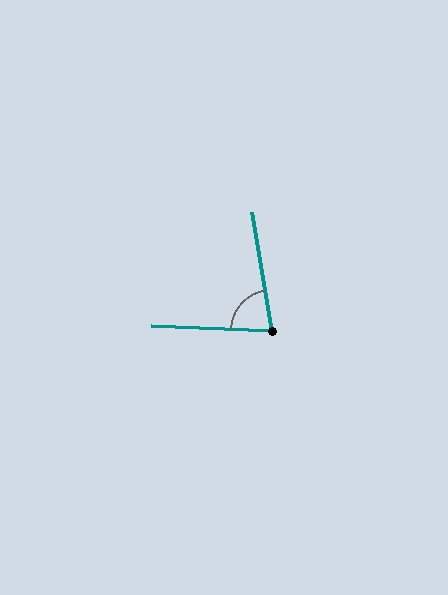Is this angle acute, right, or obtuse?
It is acute.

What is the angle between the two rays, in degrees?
Approximately 79 degrees.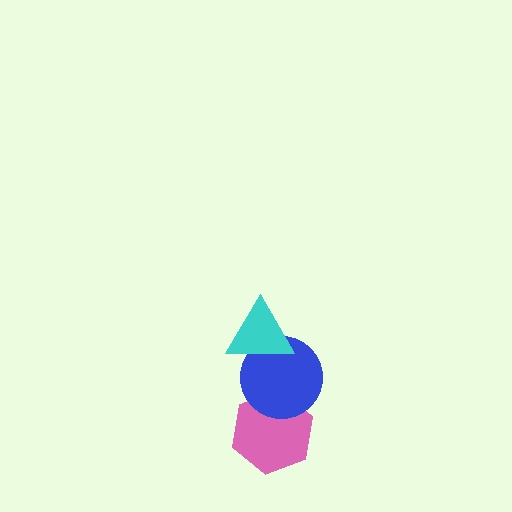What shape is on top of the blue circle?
The cyan triangle is on top of the blue circle.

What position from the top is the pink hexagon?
The pink hexagon is 3rd from the top.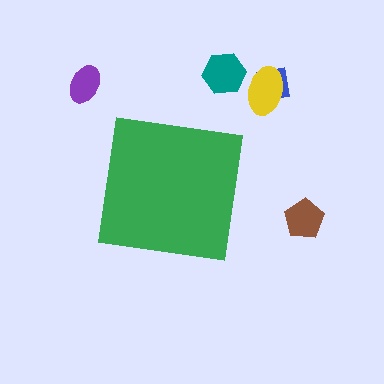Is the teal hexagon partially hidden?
No, the teal hexagon is fully visible.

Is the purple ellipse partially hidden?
No, the purple ellipse is fully visible.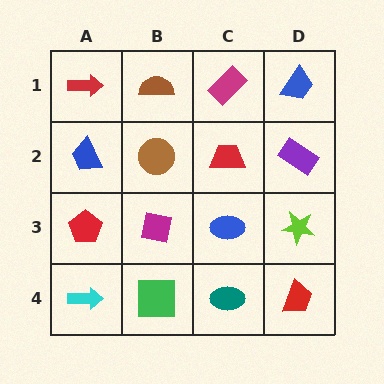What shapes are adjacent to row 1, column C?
A red trapezoid (row 2, column C), a brown semicircle (row 1, column B), a blue trapezoid (row 1, column D).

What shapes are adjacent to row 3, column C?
A red trapezoid (row 2, column C), a teal ellipse (row 4, column C), a magenta square (row 3, column B), a lime star (row 3, column D).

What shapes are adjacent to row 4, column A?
A red pentagon (row 3, column A), a green square (row 4, column B).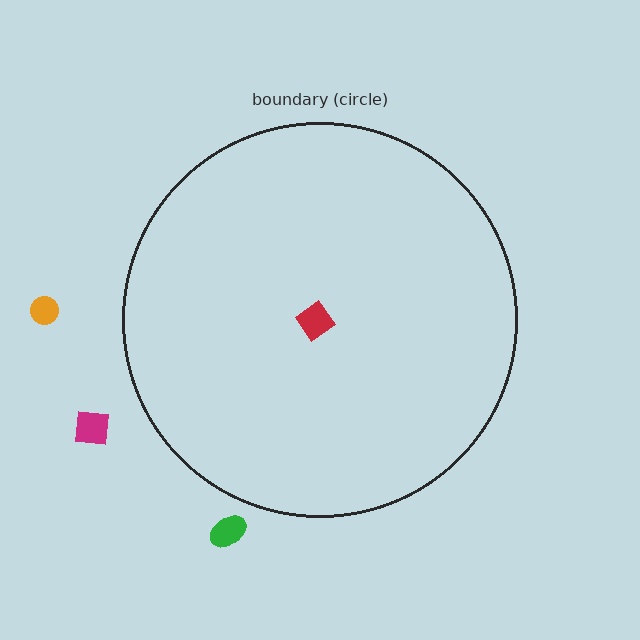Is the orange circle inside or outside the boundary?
Outside.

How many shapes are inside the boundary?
1 inside, 3 outside.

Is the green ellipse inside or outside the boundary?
Outside.